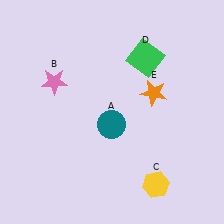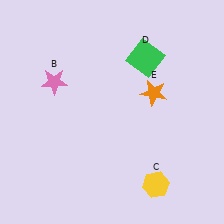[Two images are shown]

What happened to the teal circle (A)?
The teal circle (A) was removed in Image 2. It was in the bottom-left area of Image 1.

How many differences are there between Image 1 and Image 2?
There is 1 difference between the two images.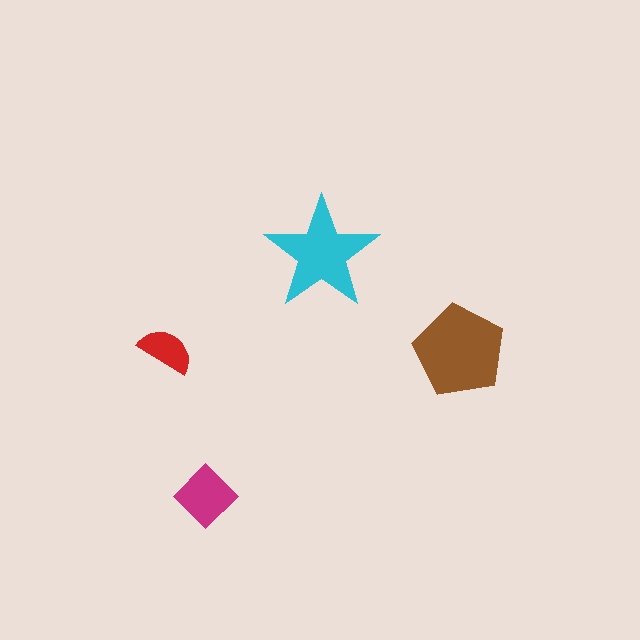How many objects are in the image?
There are 4 objects in the image.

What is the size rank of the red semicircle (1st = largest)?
4th.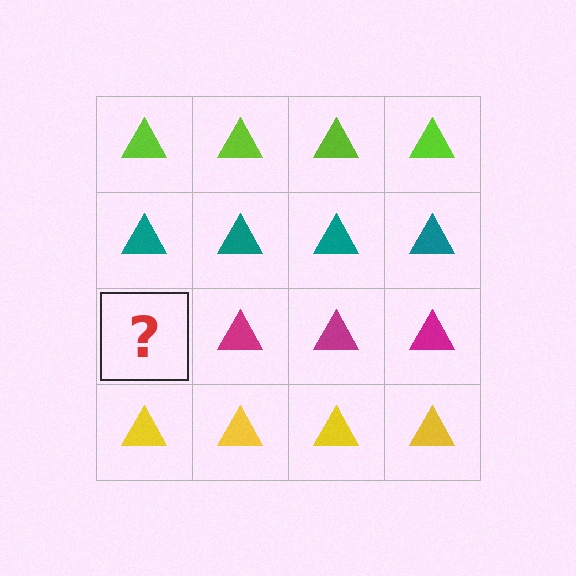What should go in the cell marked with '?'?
The missing cell should contain a magenta triangle.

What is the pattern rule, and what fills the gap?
The rule is that each row has a consistent color. The gap should be filled with a magenta triangle.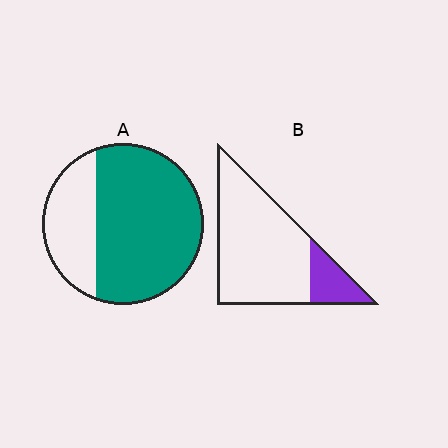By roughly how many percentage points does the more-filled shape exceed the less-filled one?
By roughly 55 percentage points (A over B).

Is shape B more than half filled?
No.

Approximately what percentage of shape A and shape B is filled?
A is approximately 70% and B is approximately 20%.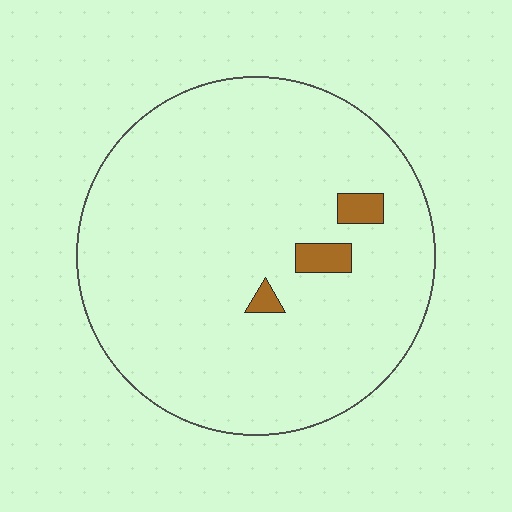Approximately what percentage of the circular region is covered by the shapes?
Approximately 5%.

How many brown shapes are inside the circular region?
3.